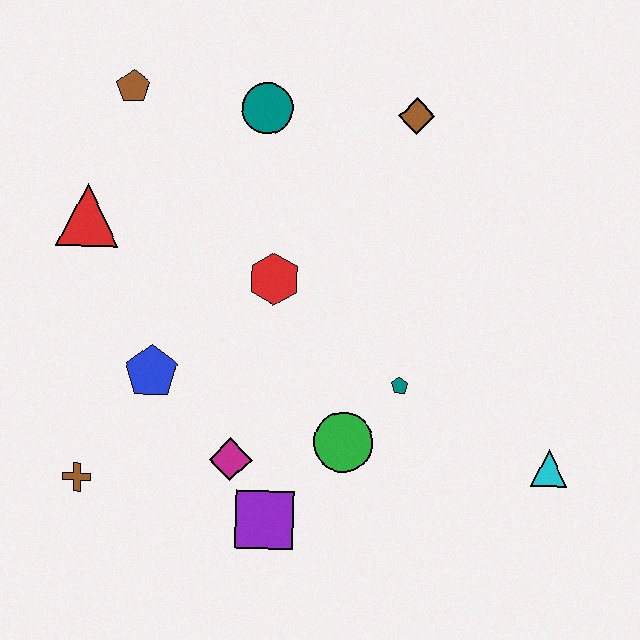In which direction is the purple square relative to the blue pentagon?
The purple square is below the blue pentagon.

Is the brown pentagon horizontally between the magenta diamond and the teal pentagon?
No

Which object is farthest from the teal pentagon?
The brown pentagon is farthest from the teal pentagon.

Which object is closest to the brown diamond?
The teal circle is closest to the brown diamond.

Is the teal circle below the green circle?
No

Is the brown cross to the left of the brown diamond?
Yes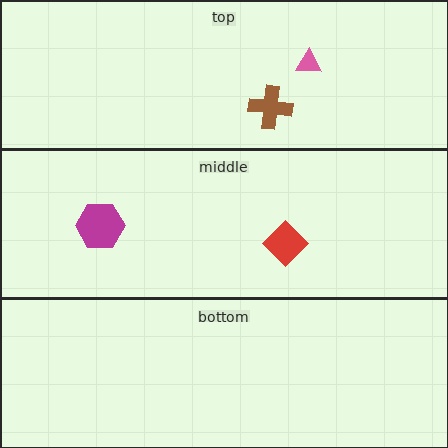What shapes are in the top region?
The pink triangle, the brown cross.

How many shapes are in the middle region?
2.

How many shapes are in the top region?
2.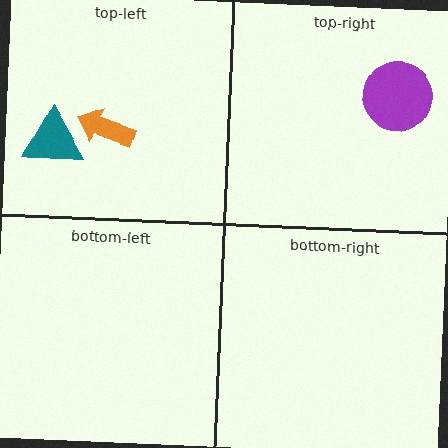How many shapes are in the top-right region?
1.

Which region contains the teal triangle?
The top-left region.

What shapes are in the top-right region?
The purple circle.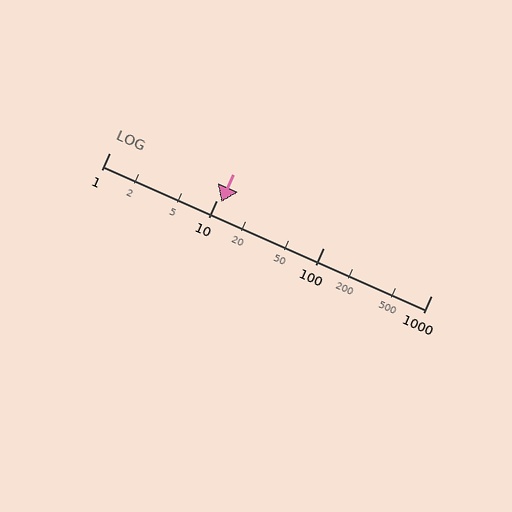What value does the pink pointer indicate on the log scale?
The pointer indicates approximately 11.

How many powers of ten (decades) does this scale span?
The scale spans 3 decades, from 1 to 1000.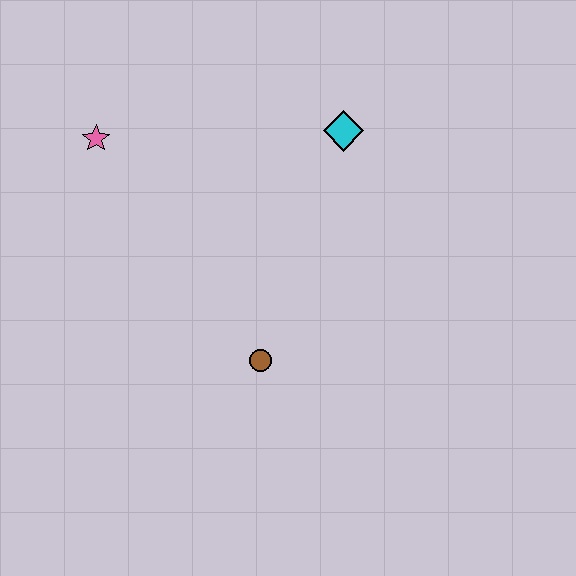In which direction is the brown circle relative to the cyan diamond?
The brown circle is below the cyan diamond.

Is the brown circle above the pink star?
No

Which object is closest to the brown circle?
The cyan diamond is closest to the brown circle.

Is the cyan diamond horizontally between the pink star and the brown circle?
No